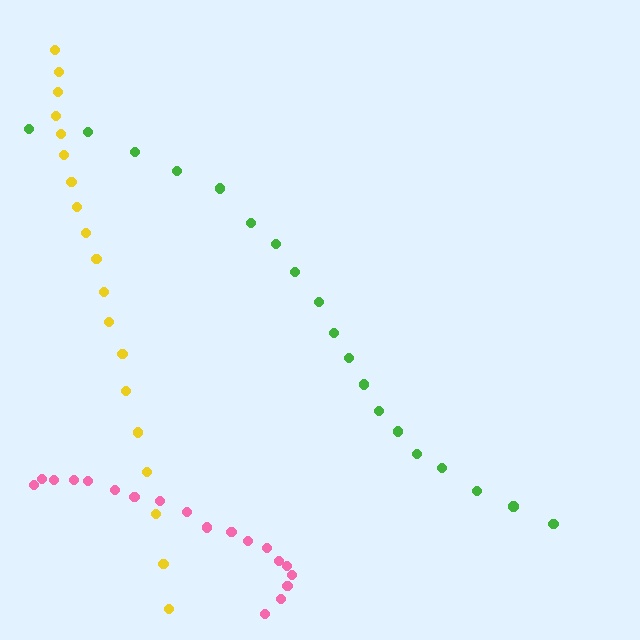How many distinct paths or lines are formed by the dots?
There are 3 distinct paths.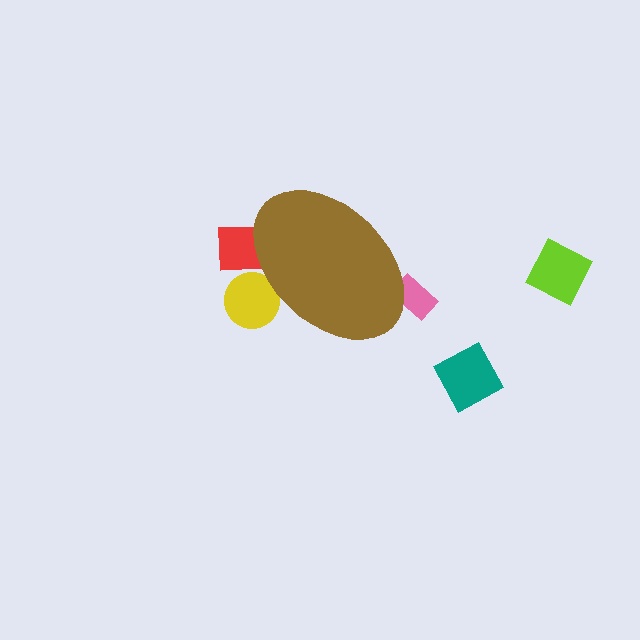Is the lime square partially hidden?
No, the lime square is fully visible.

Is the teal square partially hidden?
No, the teal square is fully visible.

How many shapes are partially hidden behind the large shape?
3 shapes are partially hidden.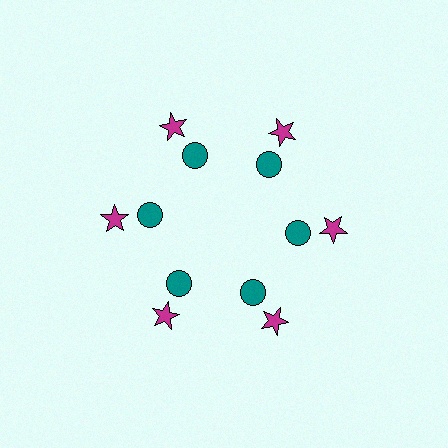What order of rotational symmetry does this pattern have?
This pattern has 6-fold rotational symmetry.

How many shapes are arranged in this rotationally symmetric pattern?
There are 12 shapes, arranged in 6 groups of 2.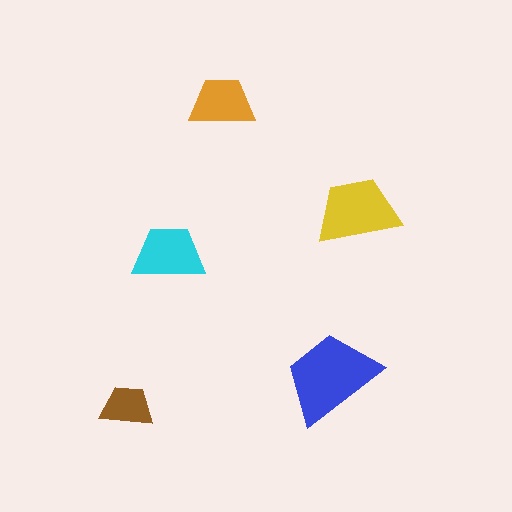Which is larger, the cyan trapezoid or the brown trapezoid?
The cyan one.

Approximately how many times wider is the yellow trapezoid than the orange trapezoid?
About 1.5 times wider.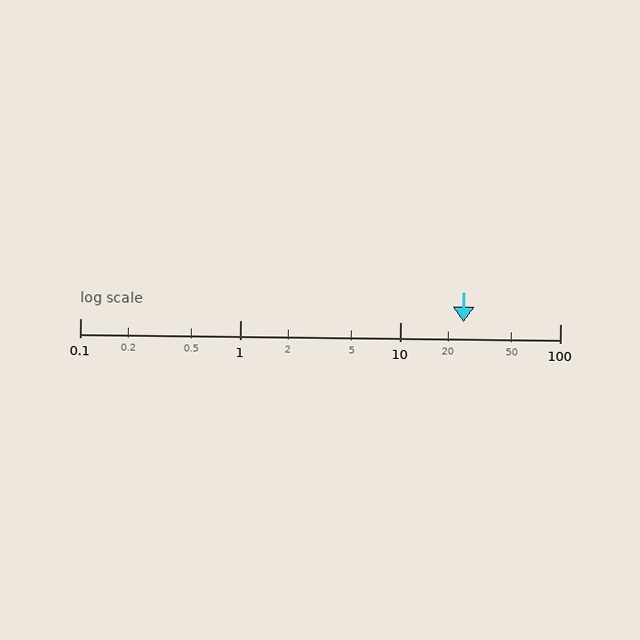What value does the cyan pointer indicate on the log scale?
The pointer indicates approximately 25.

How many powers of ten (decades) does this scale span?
The scale spans 3 decades, from 0.1 to 100.